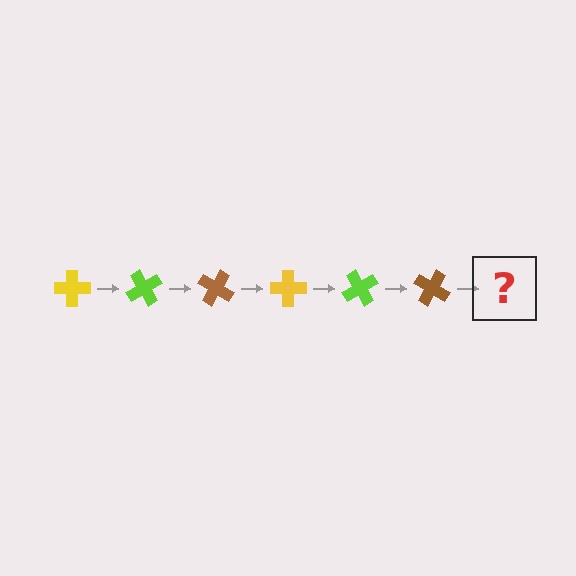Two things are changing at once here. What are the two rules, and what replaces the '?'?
The two rules are that it rotates 60 degrees each step and the color cycles through yellow, lime, and brown. The '?' should be a yellow cross, rotated 360 degrees from the start.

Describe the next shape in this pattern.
It should be a yellow cross, rotated 360 degrees from the start.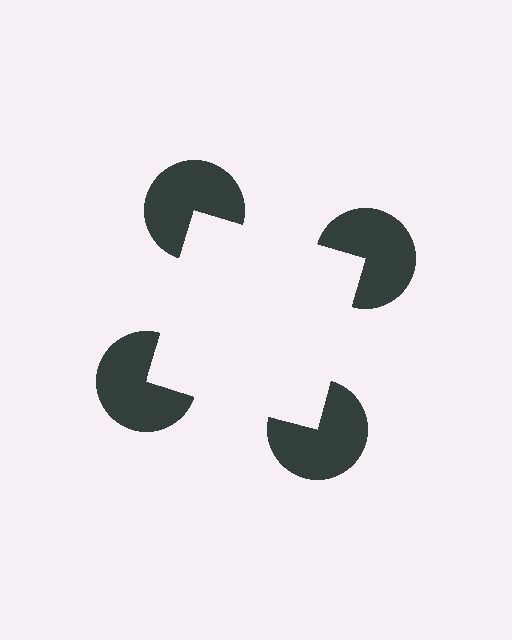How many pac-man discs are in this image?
There are 4 — one at each vertex of the illusory square.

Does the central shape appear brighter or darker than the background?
It typically appears slightly brighter than the background, even though no actual brightness change is drawn.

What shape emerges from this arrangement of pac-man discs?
An illusory square — its edges are inferred from the aligned wedge cuts in the pac-man discs, not physically drawn.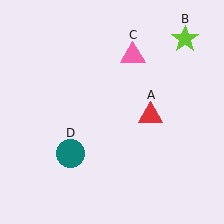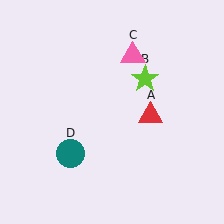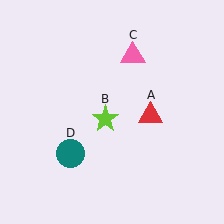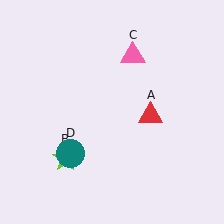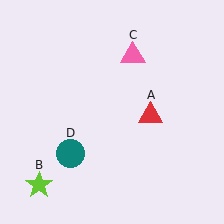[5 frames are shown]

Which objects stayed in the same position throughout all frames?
Red triangle (object A) and pink triangle (object C) and teal circle (object D) remained stationary.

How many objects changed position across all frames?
1 object changed position: lime star (object B).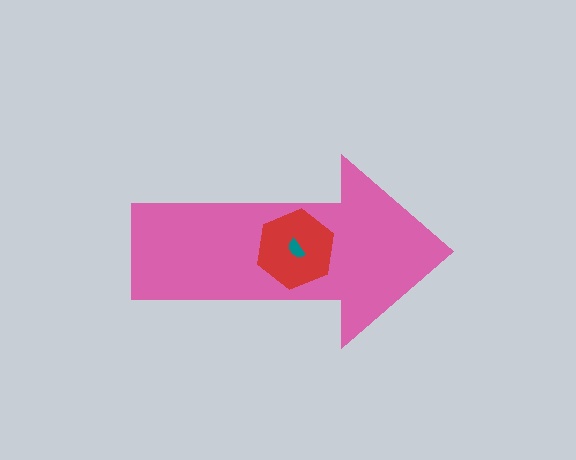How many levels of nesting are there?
3.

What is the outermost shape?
The pink arrow.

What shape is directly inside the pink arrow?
The red hexagon.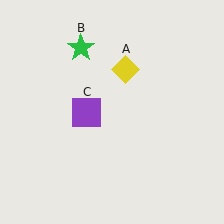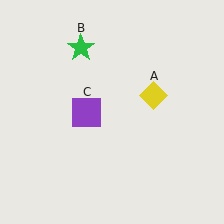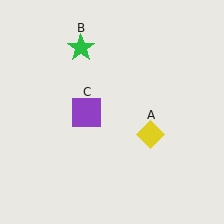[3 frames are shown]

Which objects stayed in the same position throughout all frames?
Green star (object B) and purple square (object C) remained stationary.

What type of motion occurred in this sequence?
The yellow diamond (object A) rotated clockwise around the center of the scene.